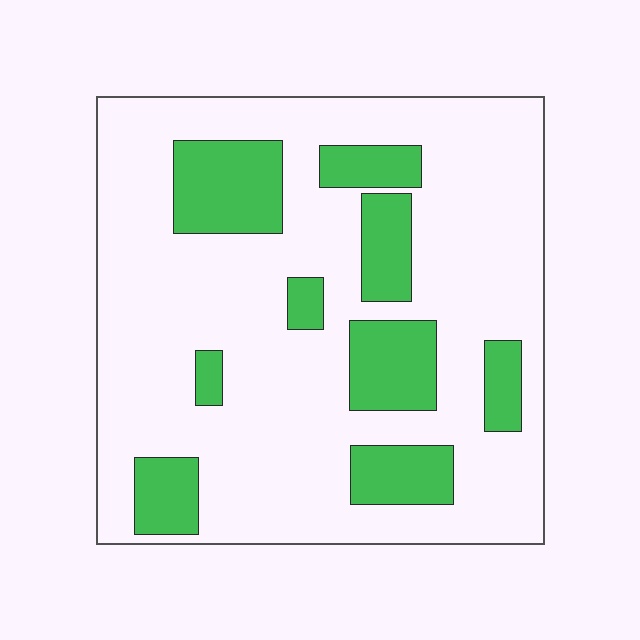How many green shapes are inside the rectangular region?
9.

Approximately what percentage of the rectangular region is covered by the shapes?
Approximately 25%.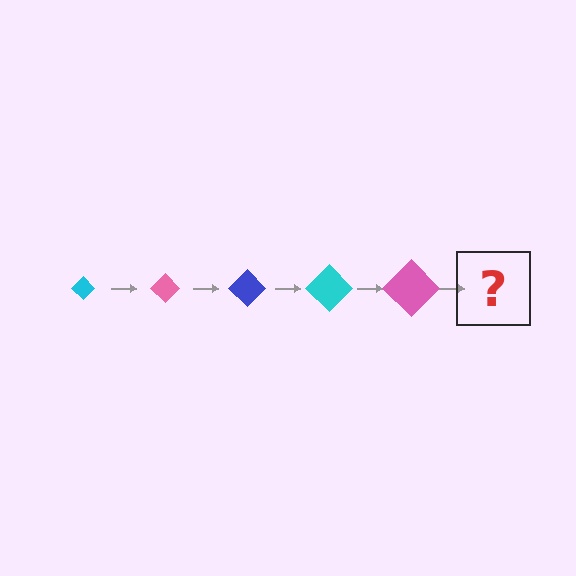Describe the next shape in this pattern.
It should be a blue diamond, larger than the previous one.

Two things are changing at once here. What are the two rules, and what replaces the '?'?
The two rules are that the diamond grows larger each step and the color cycles through cyan, pink, and blue. The '?' should be a blue diamond, larger than the previous one.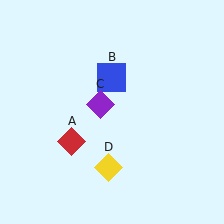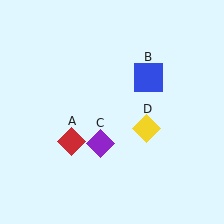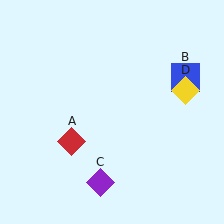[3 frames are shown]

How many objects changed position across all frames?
3 objects changed position: blue square (object B), purple diamond (object C), yellow diamond (object D).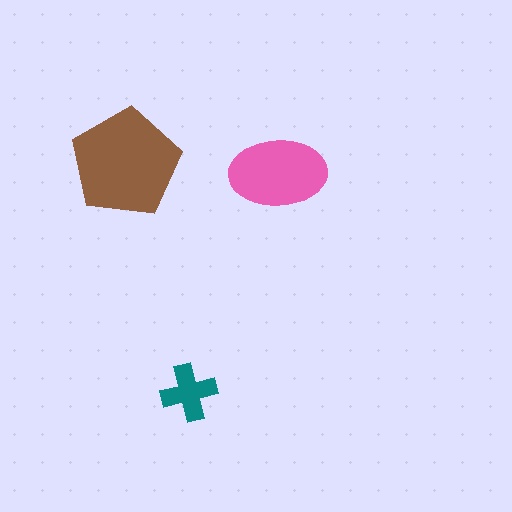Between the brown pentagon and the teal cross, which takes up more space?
The brown pentagon.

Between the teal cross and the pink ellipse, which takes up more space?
The pink ellipse.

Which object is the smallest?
The teal cross.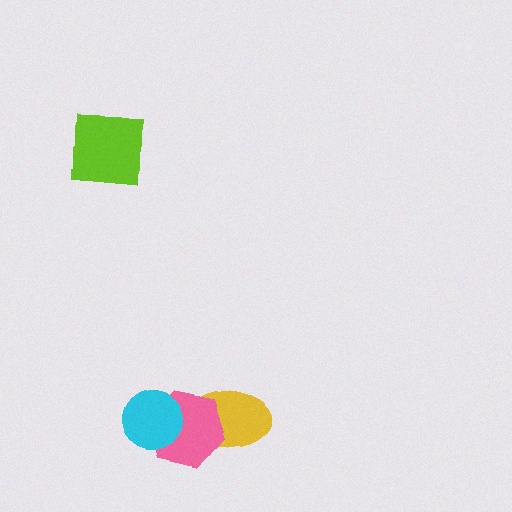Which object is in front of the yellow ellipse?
The pink hexagon is in front of the yellow ellipse.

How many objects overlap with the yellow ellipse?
1 object overlaps with the yellow ellipse.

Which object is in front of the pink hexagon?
The cyan circle is in front of the pink hexagon.